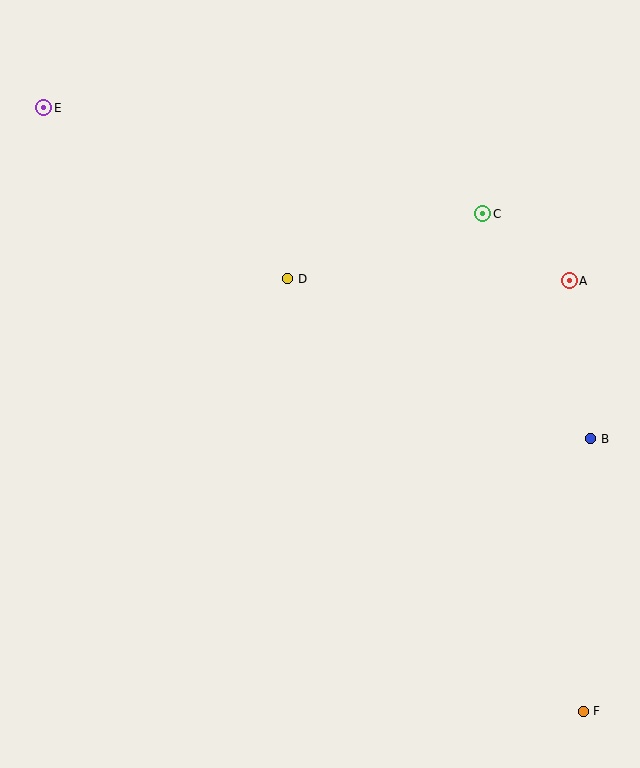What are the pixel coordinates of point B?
Point B is at (591, 439).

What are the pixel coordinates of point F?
Point F is at (583, 711).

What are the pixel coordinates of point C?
Point C is at (483, 214).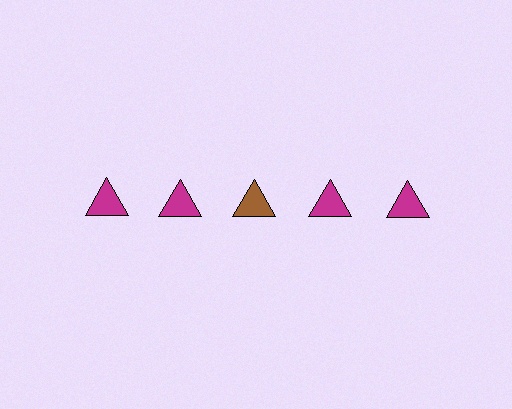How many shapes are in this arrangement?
There are 5 shapes arranged in a grid pattern.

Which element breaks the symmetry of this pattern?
The brown triangle in the top row, center column breaks the symmetry. All other shapes are magenta triangles.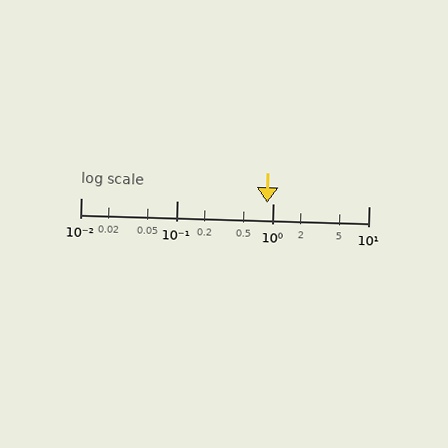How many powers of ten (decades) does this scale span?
The scale spans 3 decades, from 0.01 to 10.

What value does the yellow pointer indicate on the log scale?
The pointer indicates approximately 0.88.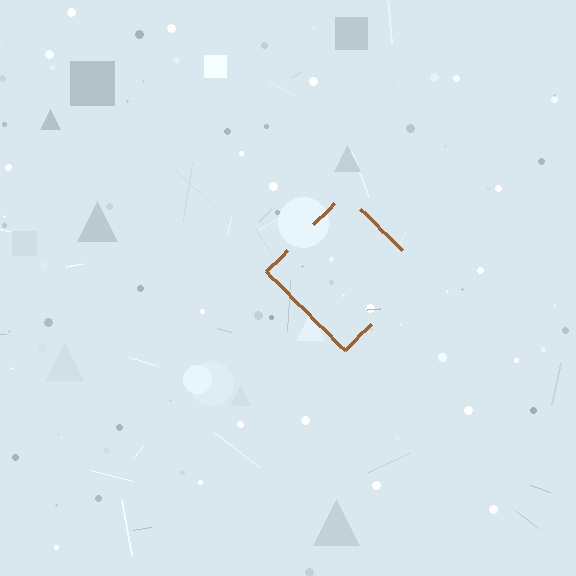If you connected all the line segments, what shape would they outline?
They would outline a diamond.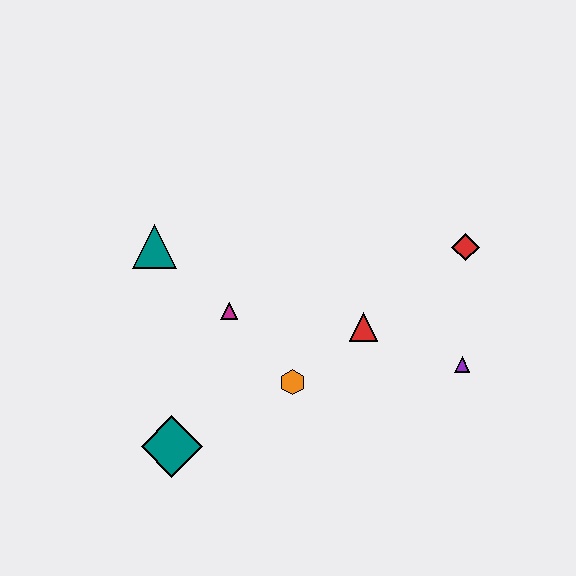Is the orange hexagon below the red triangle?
Yes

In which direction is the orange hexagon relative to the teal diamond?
The orange hexagon is to the right of the teal diamond.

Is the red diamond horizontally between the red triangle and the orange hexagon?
No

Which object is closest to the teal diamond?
The orange hexagon is closest to the teal diamond.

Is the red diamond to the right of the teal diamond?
Yes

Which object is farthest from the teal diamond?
The red diamond is farthest from the teal diamond.